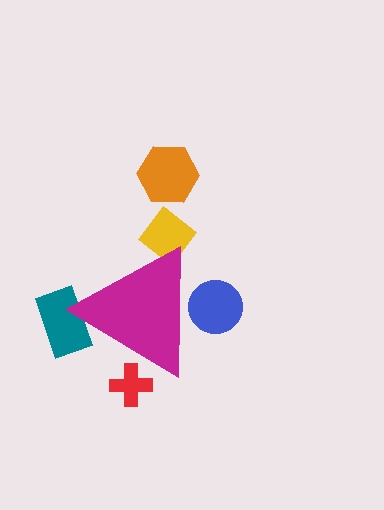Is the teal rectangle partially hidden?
Yes, the teal rectangle is partially hidden behind the magenta triangle.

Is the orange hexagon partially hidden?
No, the orange hexagon is fully visible.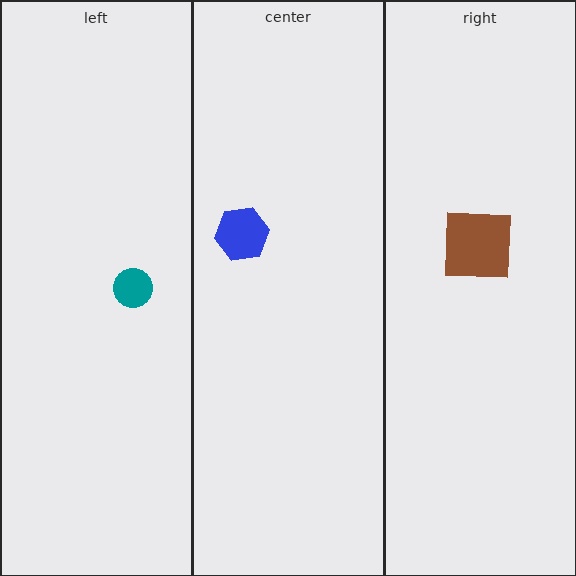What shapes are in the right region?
The brown square.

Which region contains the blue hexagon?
The center region.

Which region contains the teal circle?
The left region.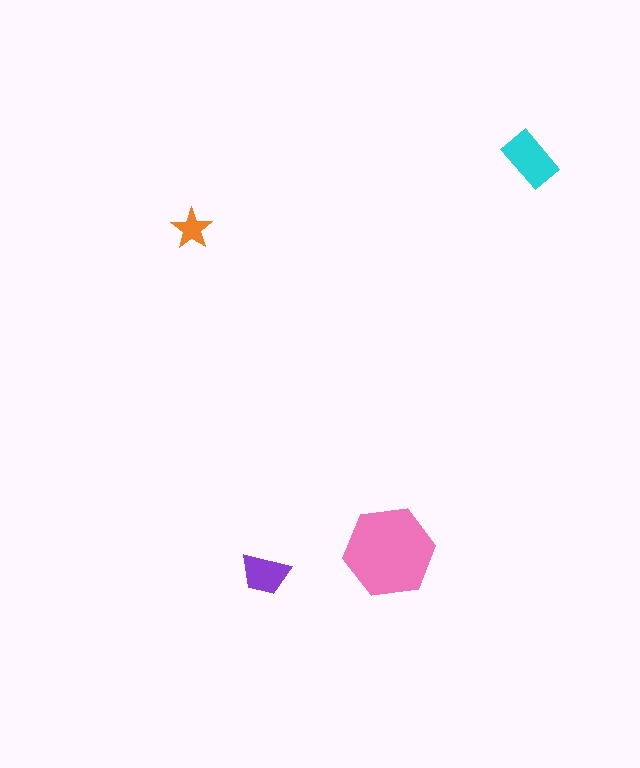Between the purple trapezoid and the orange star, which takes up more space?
The purple trapezoid.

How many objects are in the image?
There are 4 objects in the image.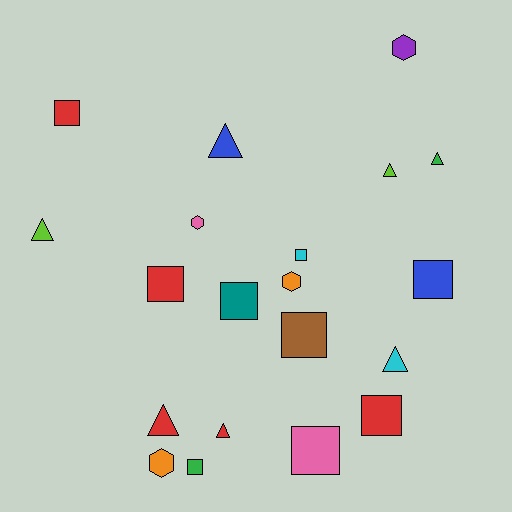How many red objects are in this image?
There are 5 red objects.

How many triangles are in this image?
There are 7 triangles.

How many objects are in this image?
There are 20 objects.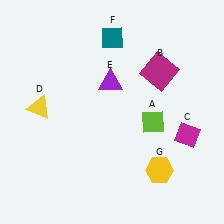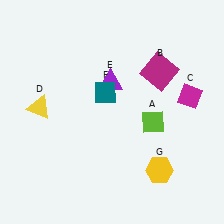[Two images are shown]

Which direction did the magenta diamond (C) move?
The magenta diamond (C) moved up.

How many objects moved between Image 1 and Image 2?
2 objects moved between the two images.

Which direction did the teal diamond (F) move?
The teal diamond (F) moved down.